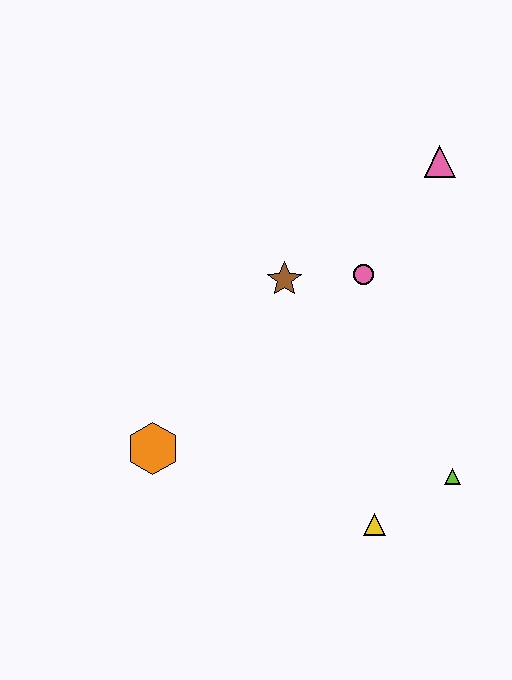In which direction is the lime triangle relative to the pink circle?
The lime triangle is below the pink circle.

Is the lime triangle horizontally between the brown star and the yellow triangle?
No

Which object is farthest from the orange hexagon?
The pink triangle is farthest from the orange hexagon.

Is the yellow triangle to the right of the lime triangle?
No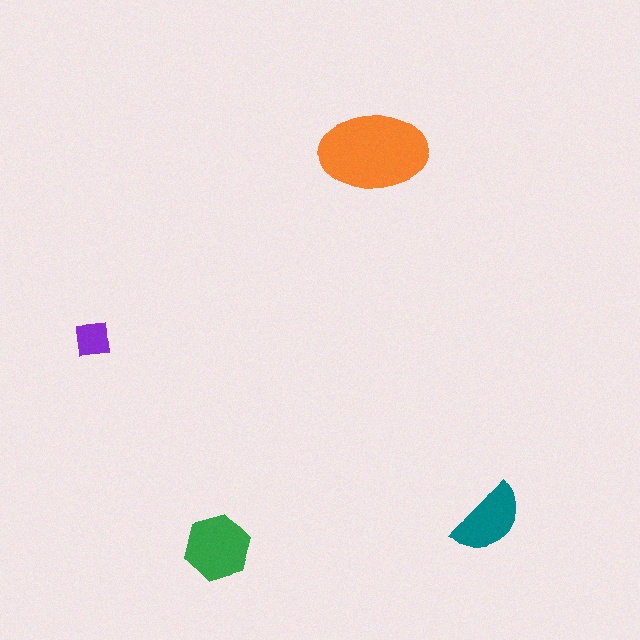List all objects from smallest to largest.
The purple square, the teal semicircle, the green hexagon, the orange ellipse.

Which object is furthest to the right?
The teal semicircle is rightmost.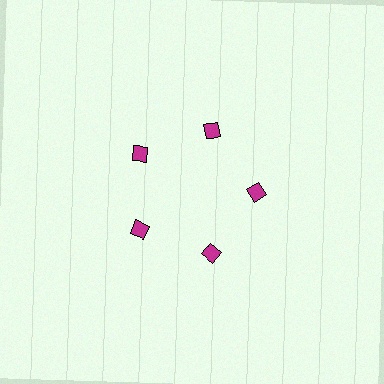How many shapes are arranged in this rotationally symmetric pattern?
There are 5 shapes, arranged in 5 groups of 1.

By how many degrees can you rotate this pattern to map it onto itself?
The pattern maps onto itself every 72 degrees of rotation.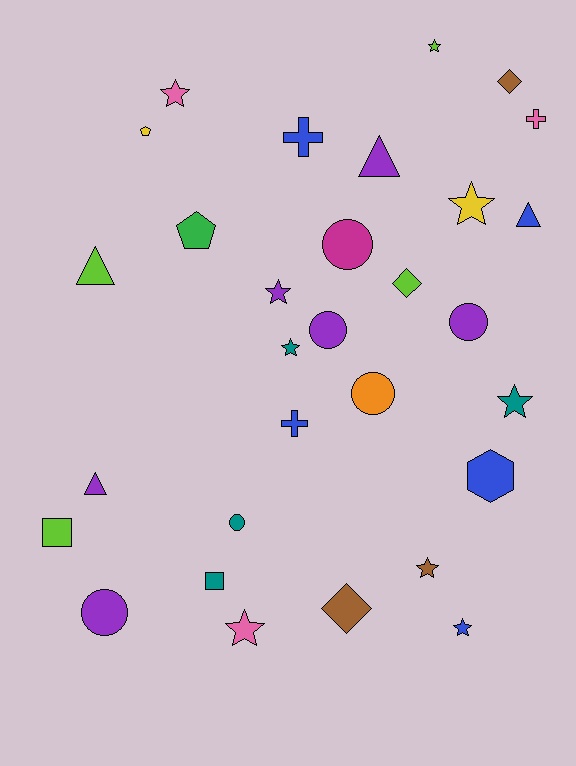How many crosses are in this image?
There are 3 crosses.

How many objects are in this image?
There are 30 objects.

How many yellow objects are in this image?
There are 2 yellow objects.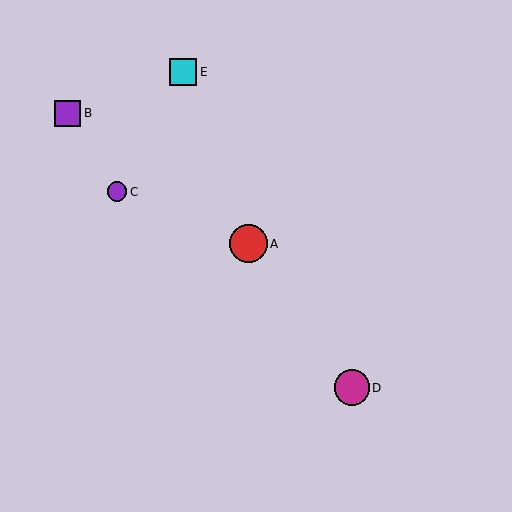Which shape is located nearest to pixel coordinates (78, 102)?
The purple square (labeled B) at (68, 113) is nearest to that location.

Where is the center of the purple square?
The center of the purple square is at (68, 113).